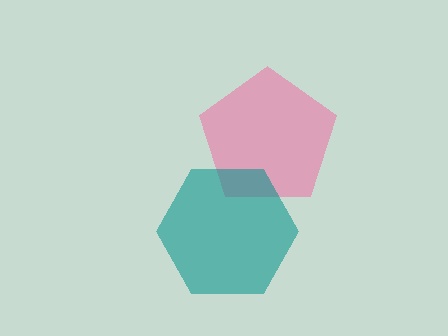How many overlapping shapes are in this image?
There are 2 overlapping shapes in the image.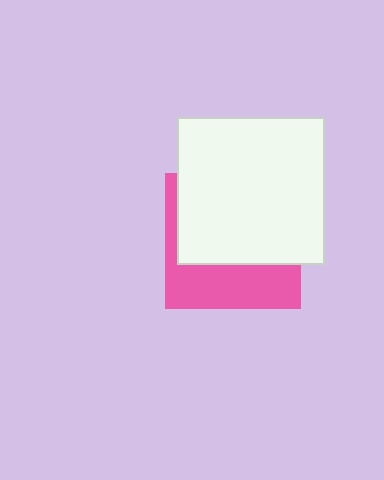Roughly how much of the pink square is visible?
A small part of it is visible (roughly 38%).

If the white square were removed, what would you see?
You would see the complete pink square.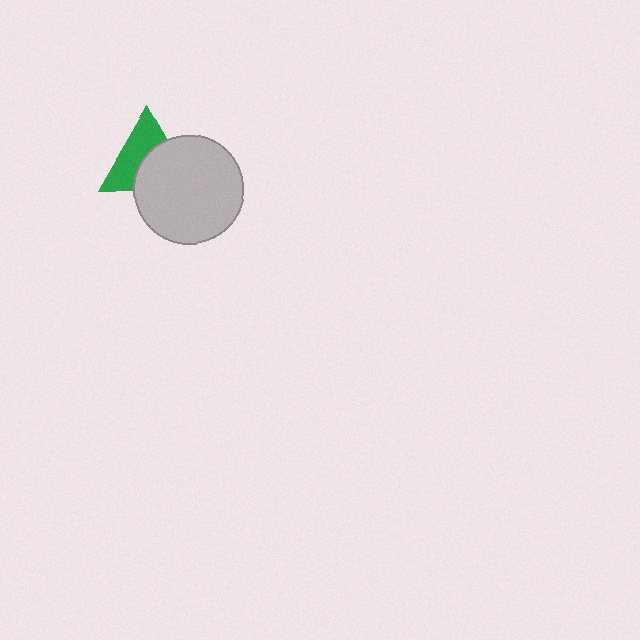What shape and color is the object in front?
The object in front is a light gray circle.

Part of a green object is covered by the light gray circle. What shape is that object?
It is a triangle.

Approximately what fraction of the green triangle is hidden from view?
Roughly 48% of the green triangle is hidden behind the light gray circle.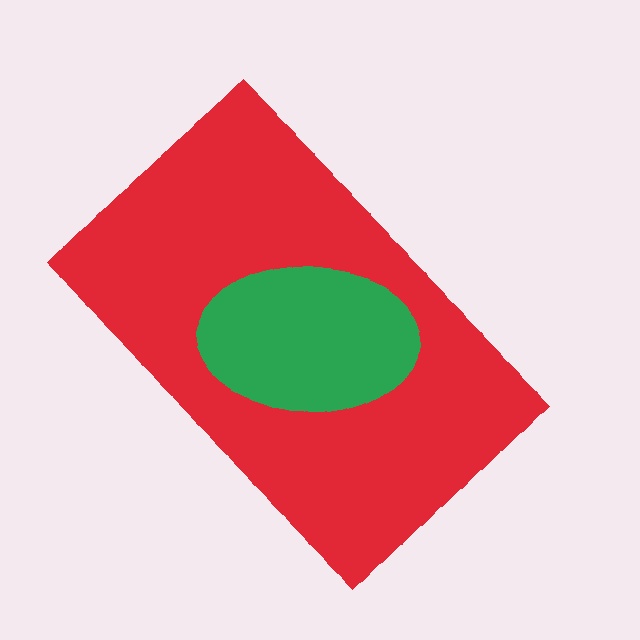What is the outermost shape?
The red rectangle.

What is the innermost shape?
The green ellipse.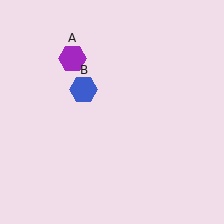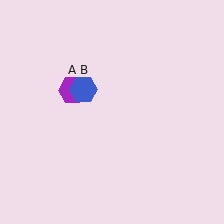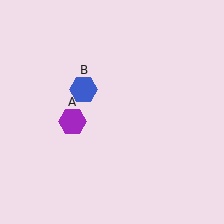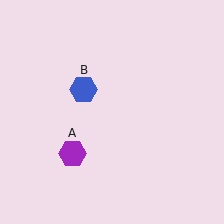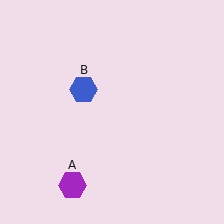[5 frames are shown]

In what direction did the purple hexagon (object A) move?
The purple hexagon (object A) moved down.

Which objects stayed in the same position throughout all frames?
Blue hexagon (object B) remained stationary.